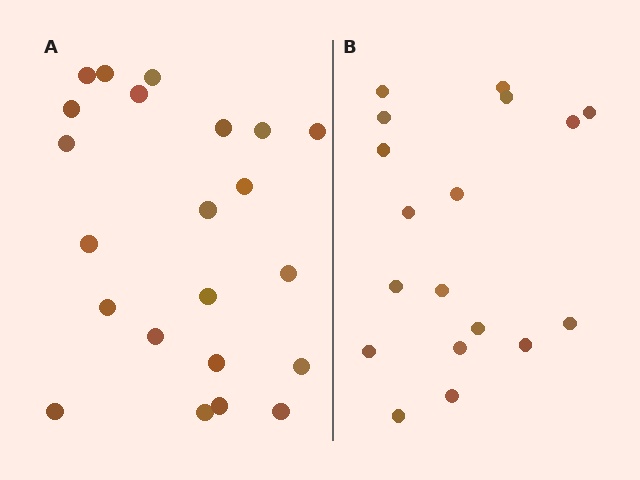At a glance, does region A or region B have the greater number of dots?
Region A (the left region) has more dots.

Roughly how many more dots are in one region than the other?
Region A has about 4 more dots than region B.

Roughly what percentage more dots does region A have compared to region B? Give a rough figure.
About 20% more.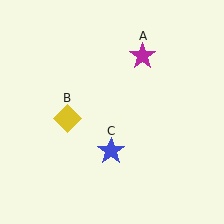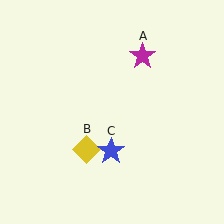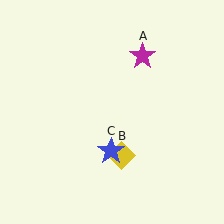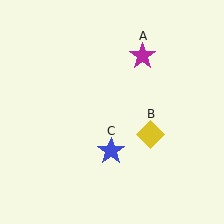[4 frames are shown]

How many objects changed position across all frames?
1 object changed position: yellow diamond (object B).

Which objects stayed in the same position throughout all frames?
Magenta star (object A) and blue star (object C) remained stationary.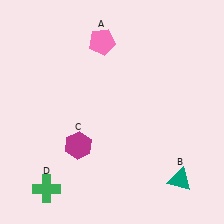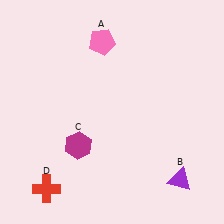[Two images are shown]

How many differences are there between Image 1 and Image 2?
There are 2 differences between the two images.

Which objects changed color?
B changed from teal to purple. D changed from green to red.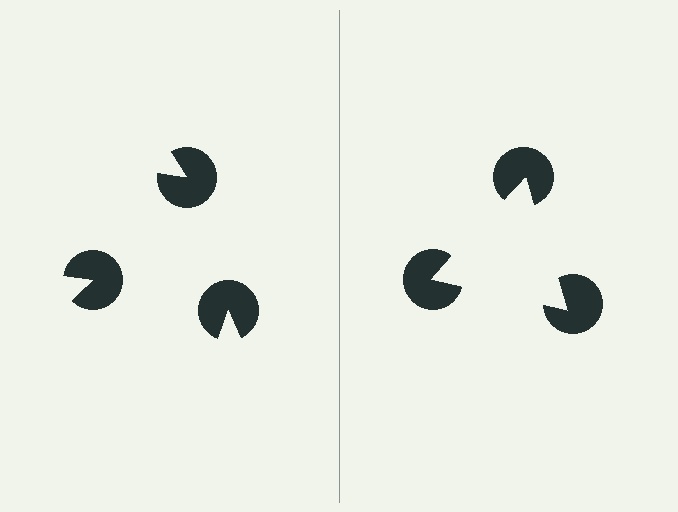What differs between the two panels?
The pac-man discs are positioned identically on both sides; only the wedge orientations differ. On the right they align to a triangle; on the left they are misaligned.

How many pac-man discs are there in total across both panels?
6 — 3 on each side.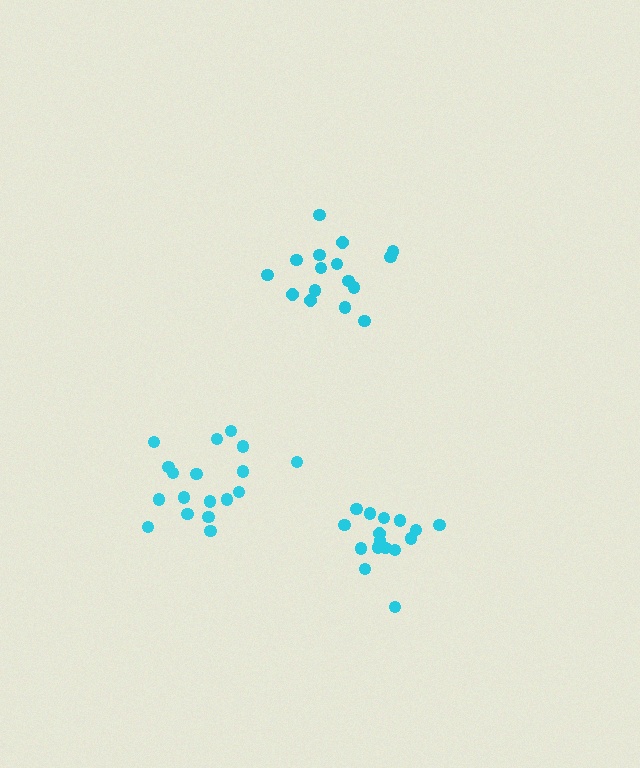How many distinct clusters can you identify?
There are 3 distinct clusters.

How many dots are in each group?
Group 1: 18 dots, Group 2: 16 dots, Group 3: 16 dots (50 total).